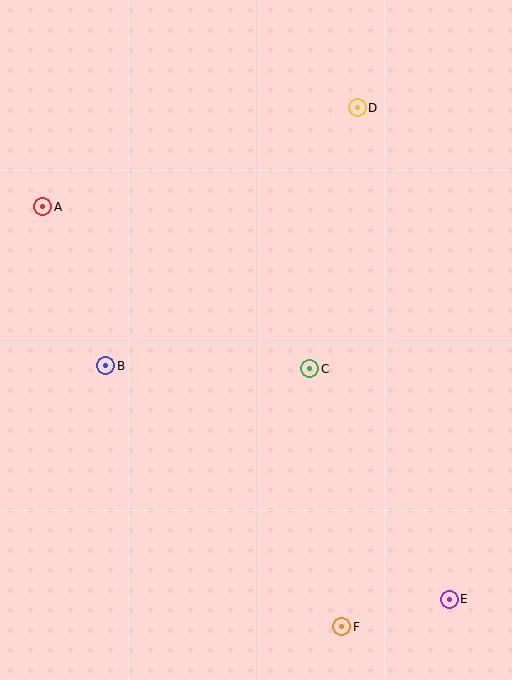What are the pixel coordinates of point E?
Point E is at (449, 599).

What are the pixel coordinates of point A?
Point A is at (43, 207).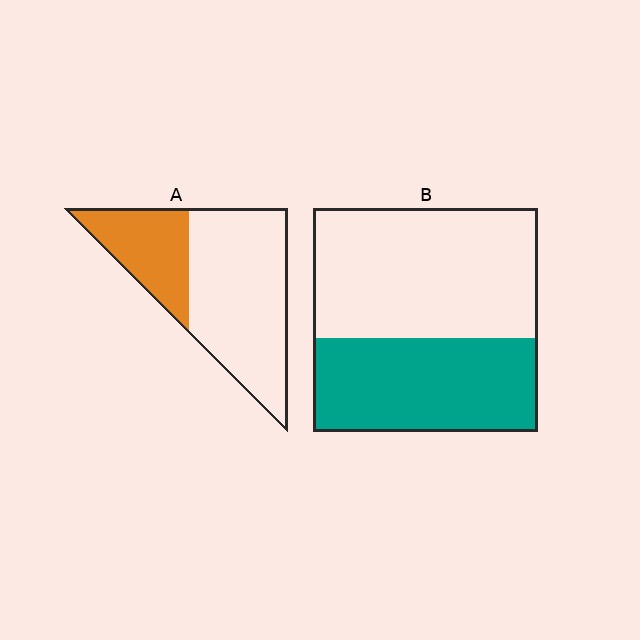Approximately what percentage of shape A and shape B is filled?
A is approximately 30% and B is approximately 40%.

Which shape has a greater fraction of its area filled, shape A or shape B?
Shape B.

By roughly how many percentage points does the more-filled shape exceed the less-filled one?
By roughly 10 percentage points (B over A).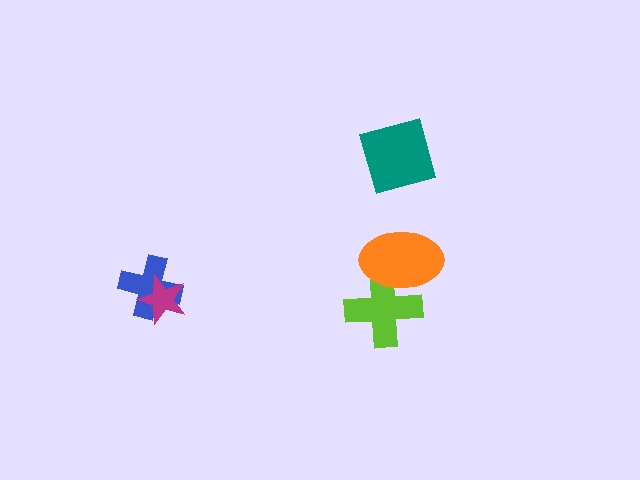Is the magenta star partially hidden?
No, no other shape covers it.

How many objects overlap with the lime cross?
1 object overlaps with the lime cross.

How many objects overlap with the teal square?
0 objects overlap with the teal square.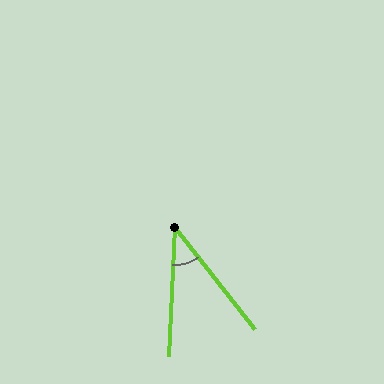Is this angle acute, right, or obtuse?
It is acute.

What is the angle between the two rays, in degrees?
Approximately 41 degrees.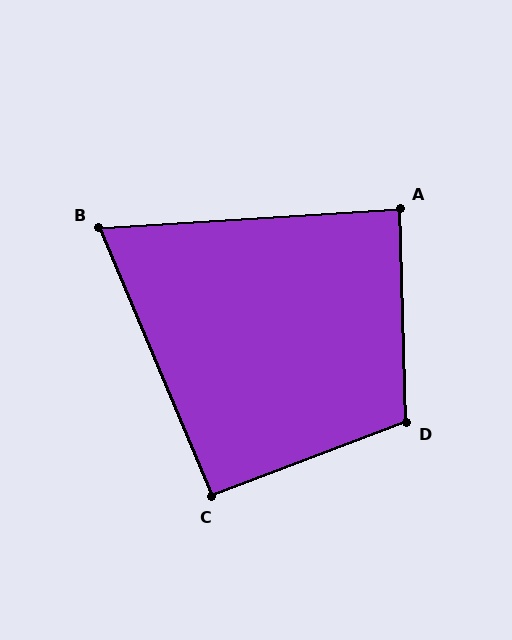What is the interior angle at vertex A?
Approximately 88 degrees (approximately right).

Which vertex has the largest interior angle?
D, at approximately 109 degrees.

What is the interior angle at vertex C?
Approximately 92 degrees (approximately right).